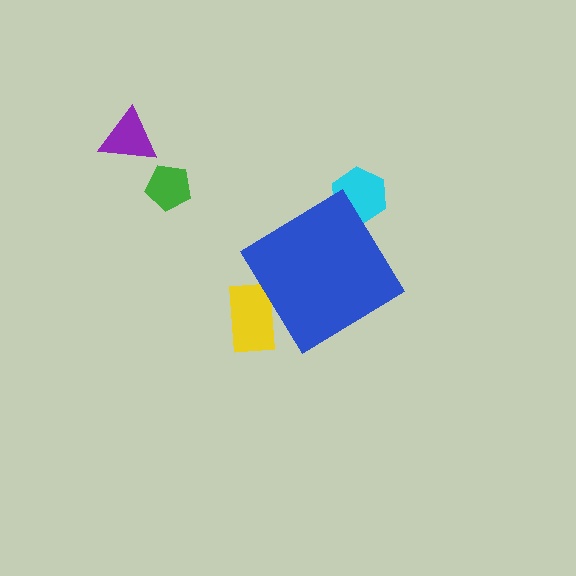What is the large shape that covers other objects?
A blue diamond.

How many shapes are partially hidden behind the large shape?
2 shapes are partially hidden.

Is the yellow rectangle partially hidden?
Yes, the yellow rectangle is partially hidden behind the blue diamond.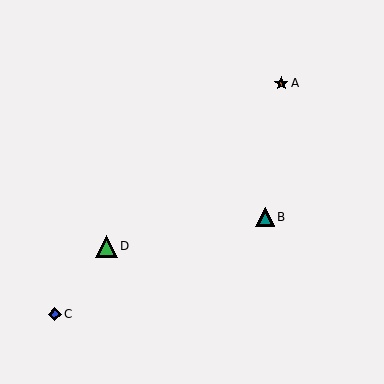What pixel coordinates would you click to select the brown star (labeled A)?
Click at (281, 83) to select the brown star A.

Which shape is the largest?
The green triangle (labeled D) is the largest.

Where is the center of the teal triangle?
The center of the teal triangle is at (265, 217).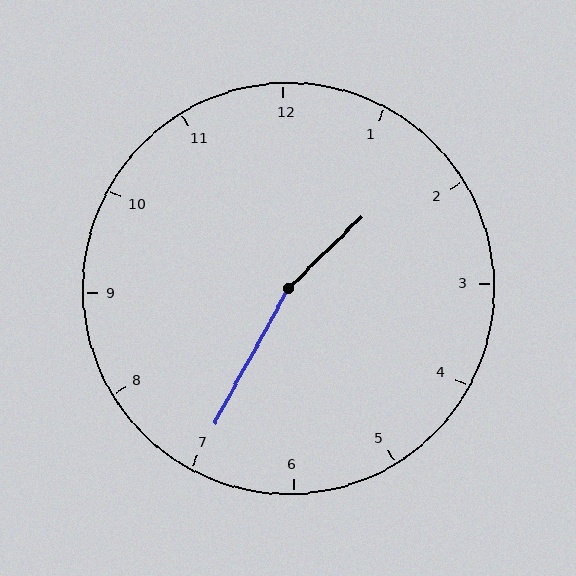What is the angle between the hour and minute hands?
Approximately 162 degrees.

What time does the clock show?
1:35.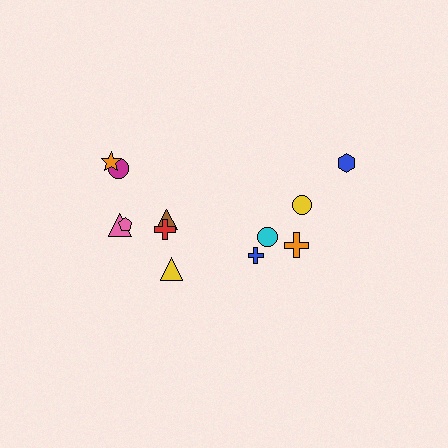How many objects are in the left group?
There are 7 objects.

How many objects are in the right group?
There are 5 objects.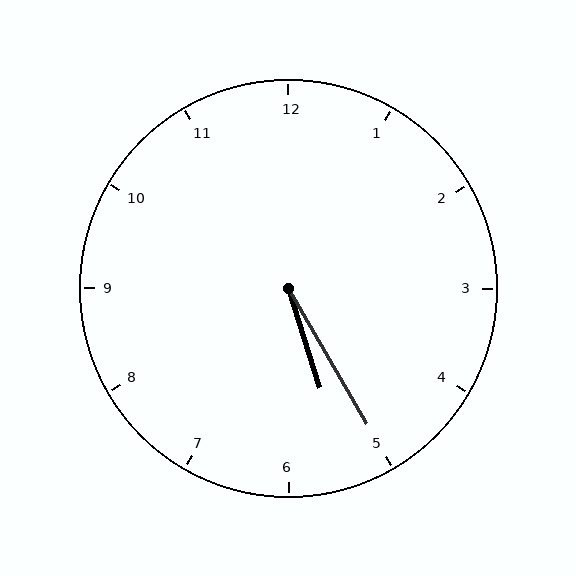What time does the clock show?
5:25.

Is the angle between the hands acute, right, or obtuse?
It is acute.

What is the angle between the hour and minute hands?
Approximately 12 degrees.